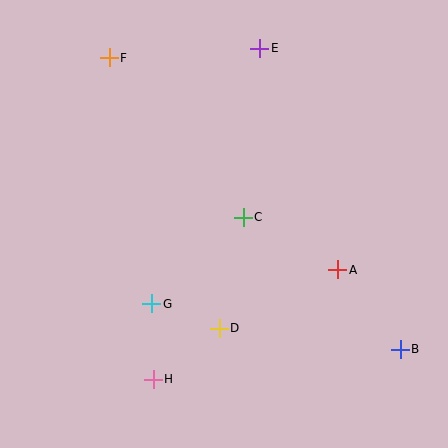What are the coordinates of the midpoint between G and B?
The midpoint between G and B is at (276, 327).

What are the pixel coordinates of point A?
Point A is at (338, 270).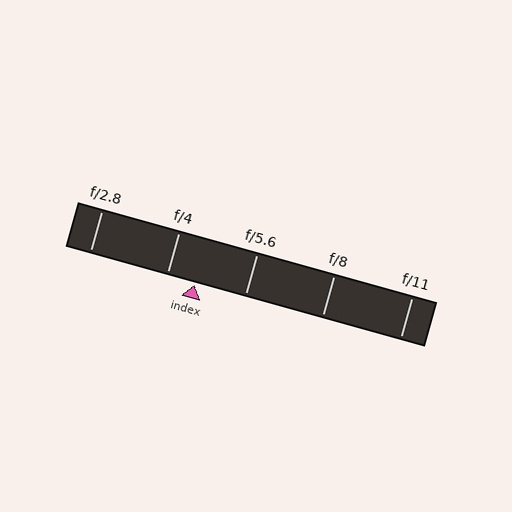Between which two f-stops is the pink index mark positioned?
The index mark is between f/4 and f/5.6.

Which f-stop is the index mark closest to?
The index mark is closest to f/4.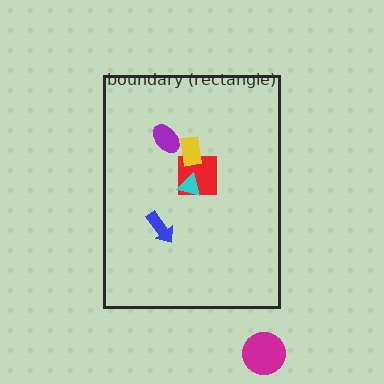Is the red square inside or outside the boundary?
Inside.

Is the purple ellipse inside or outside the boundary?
Inside.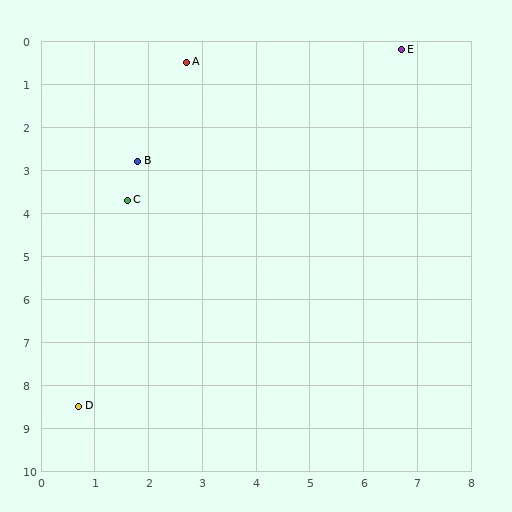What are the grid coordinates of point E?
Point E is at approximately (6.7, 0.2).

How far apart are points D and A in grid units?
Points D and A are about 8.2 grid units apart.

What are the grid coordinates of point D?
Point D is at approximately (0.7, 8.5).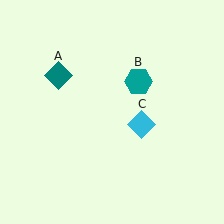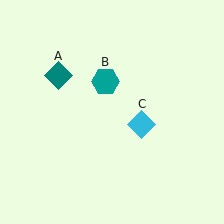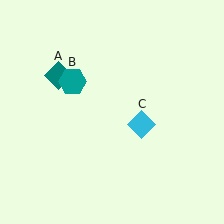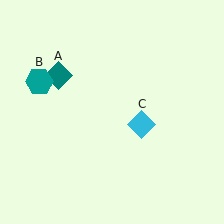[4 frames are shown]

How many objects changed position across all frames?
1 object changed position: teal hexagon (object B).